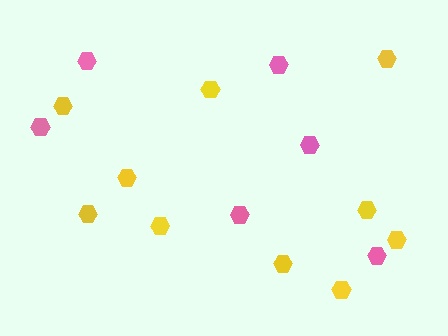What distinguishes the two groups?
There are 2 groups: one group of yellow hexagons (10) and one group of pink hexagons (6).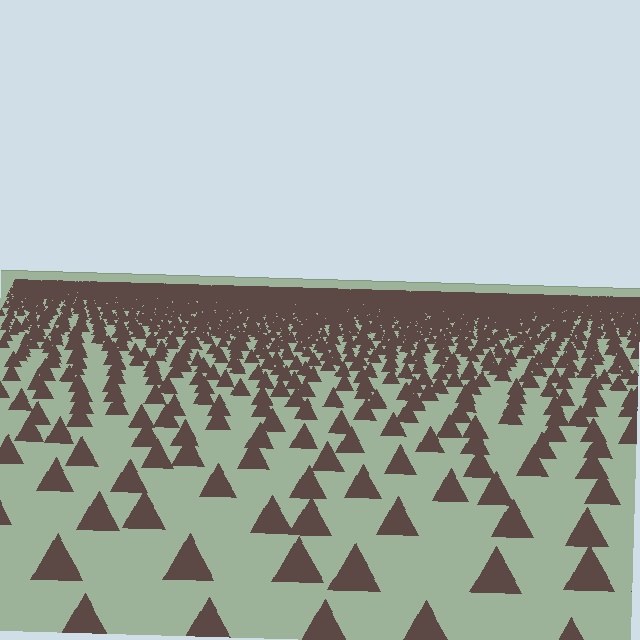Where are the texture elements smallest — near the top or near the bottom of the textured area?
Near the top.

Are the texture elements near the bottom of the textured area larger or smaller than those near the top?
Larger. Near the bottom, elements are closer to the viewer and appear at a bigger on-screen size.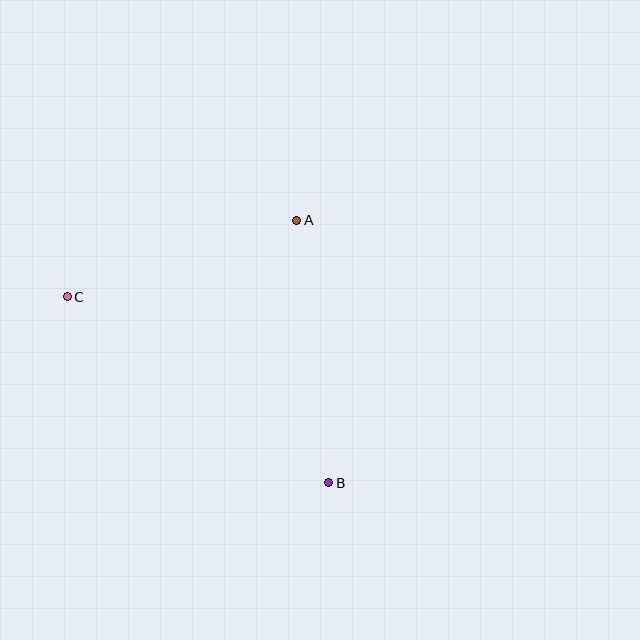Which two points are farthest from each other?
Points B and C are farthest from each other.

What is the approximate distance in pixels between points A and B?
The distance between A and B is approximately 264 pixels.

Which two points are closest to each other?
Points A and C are closest to each other.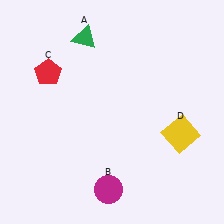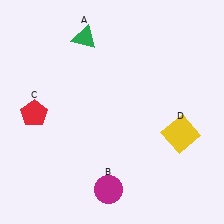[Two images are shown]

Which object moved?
The red pentagon (C) moved down.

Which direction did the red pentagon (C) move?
The red pentagon (C) moved down.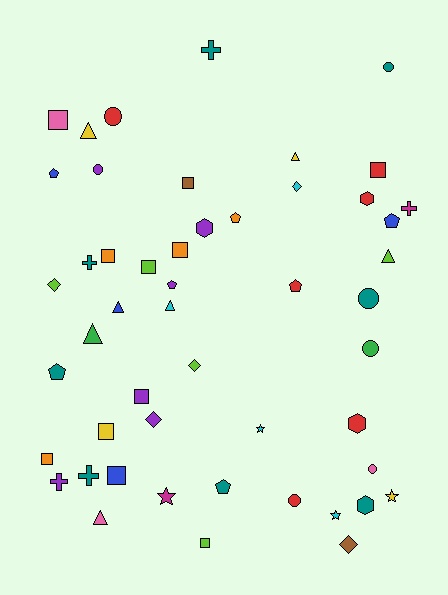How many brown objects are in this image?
There are 2 brown objects.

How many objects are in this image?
There are 50 objects.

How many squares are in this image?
There are 11 squares.